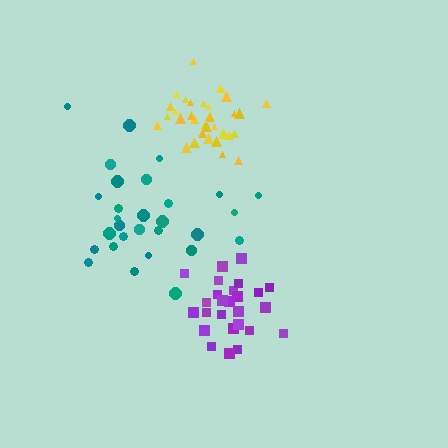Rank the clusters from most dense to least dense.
yellow, purple, teal.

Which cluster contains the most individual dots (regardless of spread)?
Yellow (33).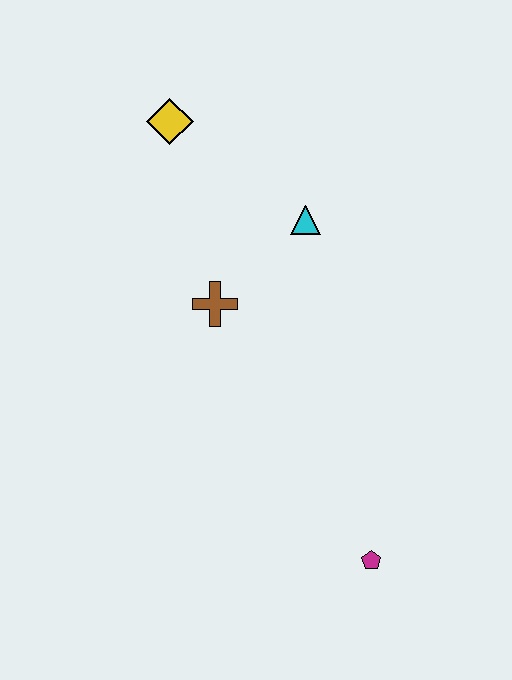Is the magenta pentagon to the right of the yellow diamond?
Yes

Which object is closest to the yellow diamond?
The cyan triangle is closest to the yellow diamond.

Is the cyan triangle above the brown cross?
Yes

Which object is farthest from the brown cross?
The magenta pentagon is farthest from the brown cross.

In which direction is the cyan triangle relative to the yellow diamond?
The cyan triangle is to the right of the yellow diamond.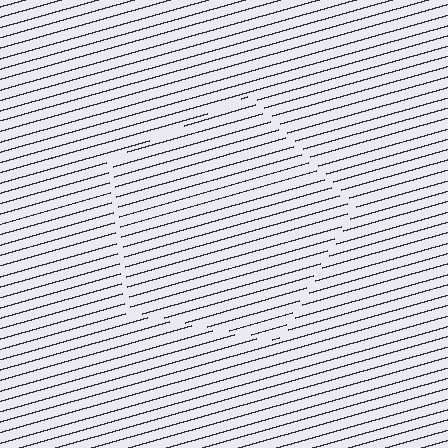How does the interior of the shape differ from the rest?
The interior of the shape contains the same grating, shifted by half a period — the contour is defined by the phase discontinuity where line-ends from the inner and outer gratings abut.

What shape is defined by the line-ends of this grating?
An illusory pentagon. The interior of the shape contains the same grating, shifted by half a period — the contour is defined by the phase discontinuity where line-ends from the inner and outer gratings abut.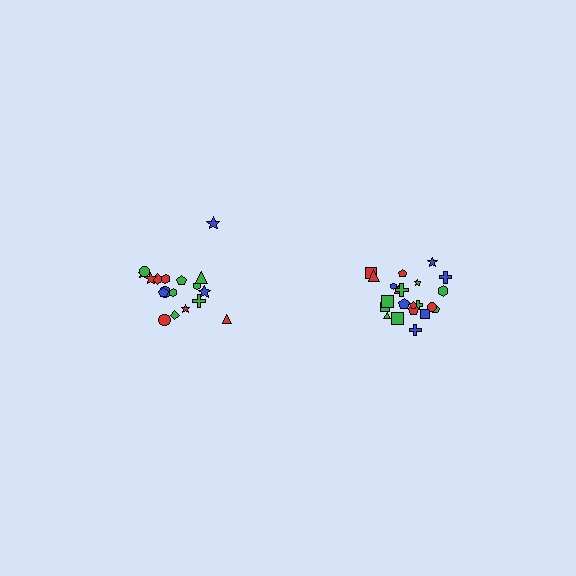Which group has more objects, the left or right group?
The right group.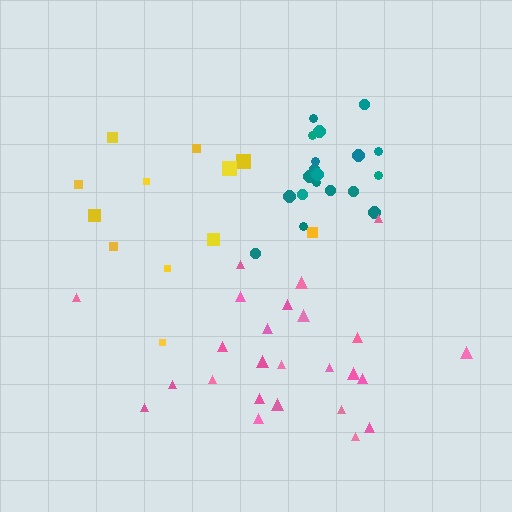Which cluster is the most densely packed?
Teal.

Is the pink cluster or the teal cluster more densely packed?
Teal.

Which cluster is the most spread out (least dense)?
Pink.